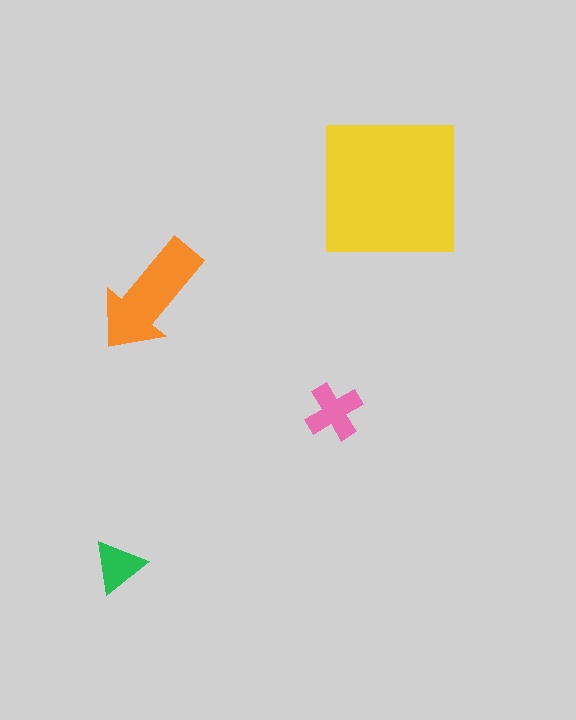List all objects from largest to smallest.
The yellow square, the orange arrow, the pink cross, the green triangle.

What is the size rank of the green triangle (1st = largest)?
4th.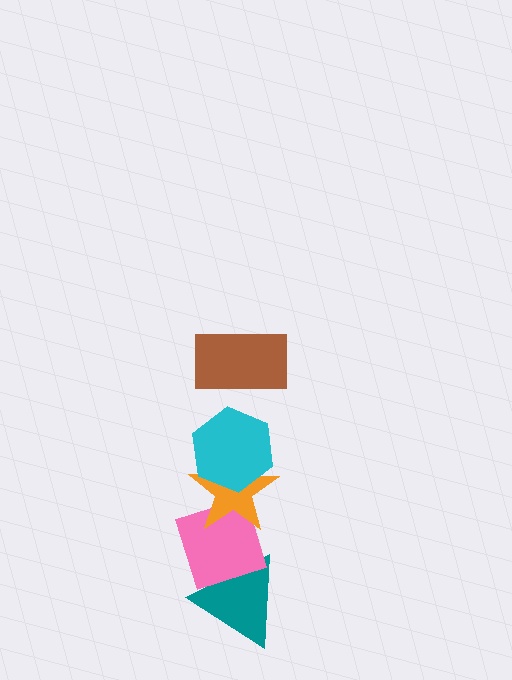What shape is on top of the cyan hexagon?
The brown rectangle is on top of the cyan hexagon.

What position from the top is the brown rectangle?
The brown rectangle is 1st from the top.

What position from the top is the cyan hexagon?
The cyan hexagon is 2nd from the top.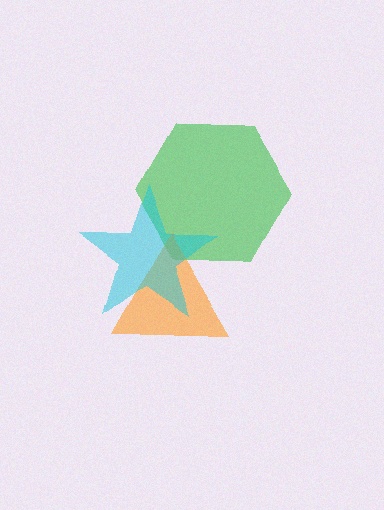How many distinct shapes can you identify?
There are 3 distinct shapes: a green hexagon, an orange triangle, a cyan star.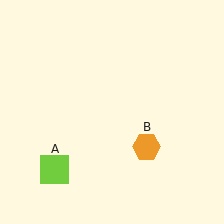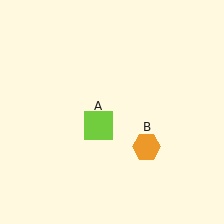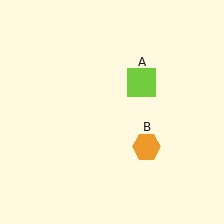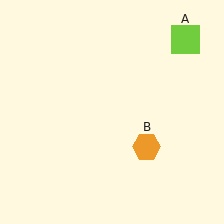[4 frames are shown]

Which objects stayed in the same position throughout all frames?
Orange hexagon (object B) remained stationary.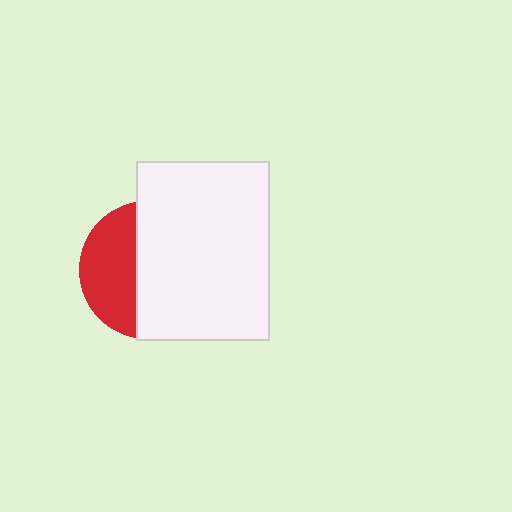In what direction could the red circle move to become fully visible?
The red circle could move left. That would shift it out from behind the white rectangle entirely.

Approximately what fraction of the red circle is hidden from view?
Roughly 61% of the red circle is hidden behind the white rectangle.